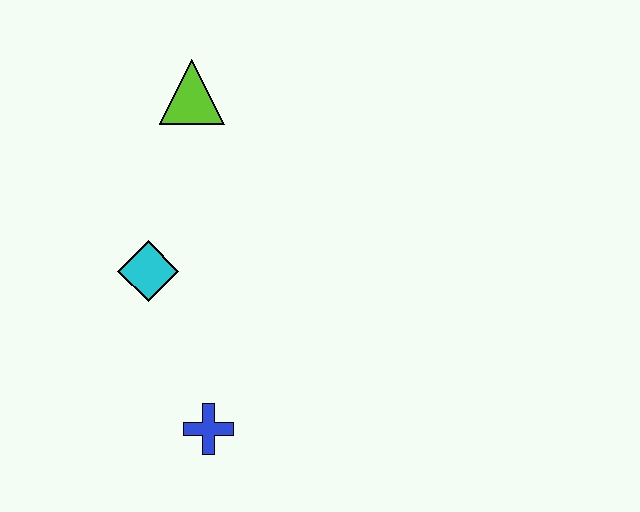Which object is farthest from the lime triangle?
The blue cross is farthest from the lime triangle.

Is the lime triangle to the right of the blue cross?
No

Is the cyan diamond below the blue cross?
No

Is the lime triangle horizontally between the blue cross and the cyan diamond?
Yes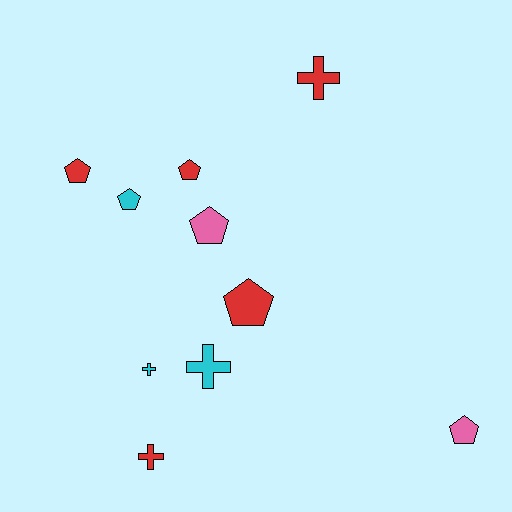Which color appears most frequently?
Red, with 5 objects.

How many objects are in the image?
There are 10 objects.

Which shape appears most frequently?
Pentagon, with 6 objects.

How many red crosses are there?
There are 2 red crosses.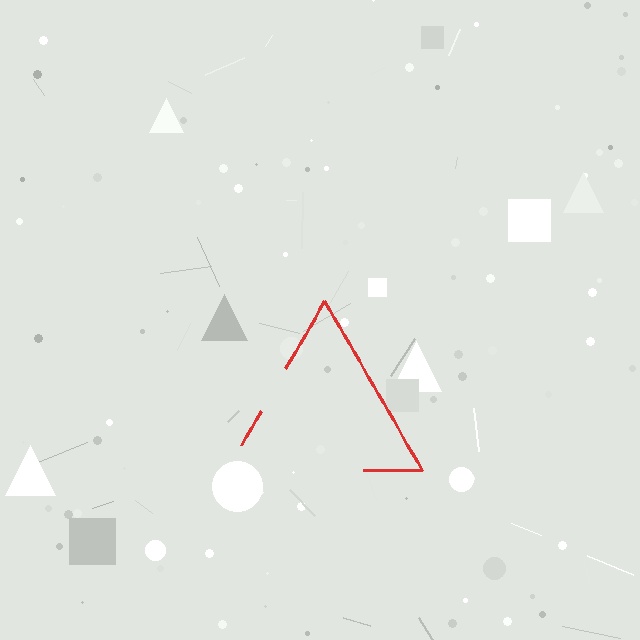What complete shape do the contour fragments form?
The contour fragments form a triangle.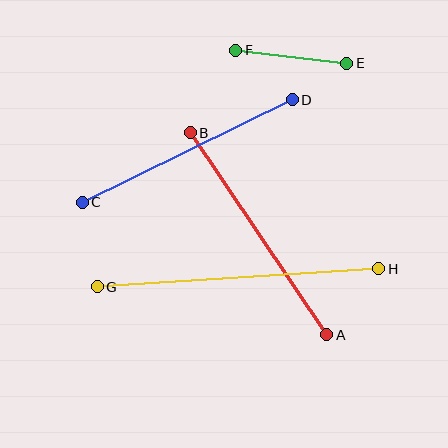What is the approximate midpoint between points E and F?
The midpoint is at approximately (291, 57) pixels.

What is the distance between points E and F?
The distance is approximately 112 pixels.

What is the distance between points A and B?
The distance is approximately 244 pixels.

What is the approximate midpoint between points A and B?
The midpoint is at approximately (259, 234) pixels.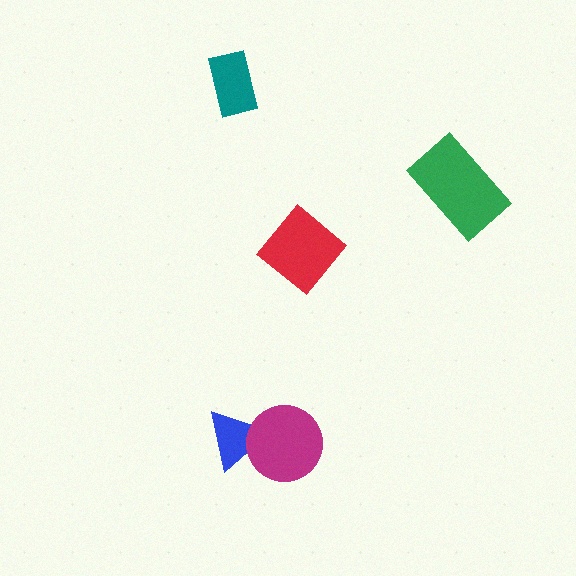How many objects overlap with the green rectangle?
0 objects overlap with the green rectangle.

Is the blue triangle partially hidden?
Yes, it is partially covered by another shape.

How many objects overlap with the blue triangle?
1 object overlaps with the blue triangle.